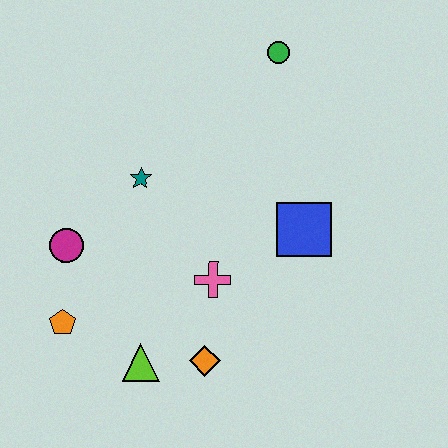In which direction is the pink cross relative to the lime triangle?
The pink cross is above the lime triangle.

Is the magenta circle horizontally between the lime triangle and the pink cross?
No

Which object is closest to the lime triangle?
The orange diamond is closest to the lime triangle.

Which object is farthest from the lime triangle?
The green circle is farthest from the lime triangle.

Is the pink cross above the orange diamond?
Yes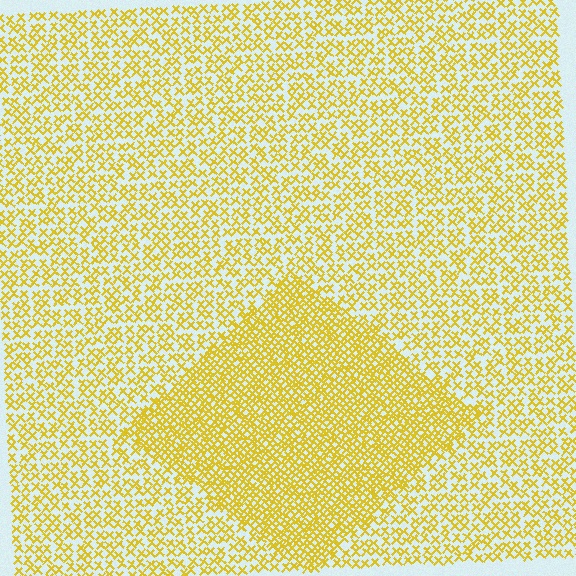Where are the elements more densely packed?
The elements are more densely packed inside the diamond boundary.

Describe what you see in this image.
The image contains small yellow elements arranged at two different densities. A diamond-shaped region is visible where the elements are more densely packed than the surrounding area.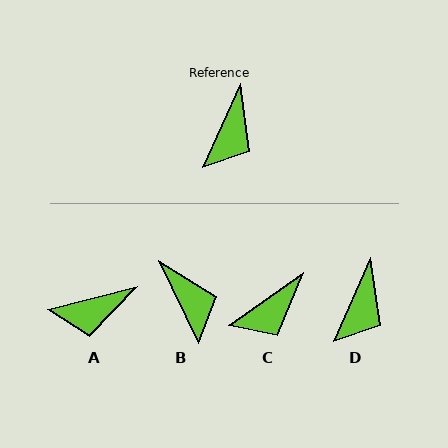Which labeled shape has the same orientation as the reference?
D.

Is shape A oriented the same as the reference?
No, it is off by about 52 degrees.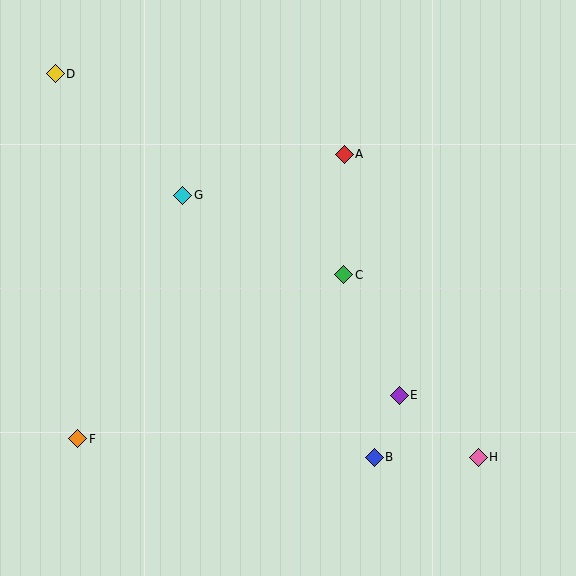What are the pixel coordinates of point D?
Point D is at (55, 74).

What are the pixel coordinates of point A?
Point A is at (344, 154).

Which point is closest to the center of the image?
Point C at (344, 275) is closest to the center.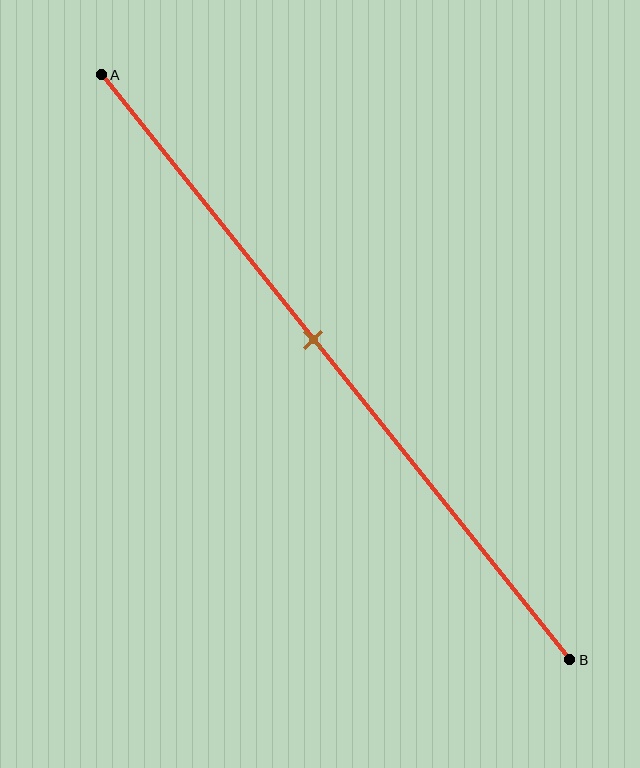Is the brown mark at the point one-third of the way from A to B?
No, the mark is at about 45% from A, not at the 33% one-third point.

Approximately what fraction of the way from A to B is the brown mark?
The brown mark is approximately 45% of the way from A to B.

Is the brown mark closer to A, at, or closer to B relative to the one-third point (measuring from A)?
The brown mark is closer to point B than the one-third point of segment AB.